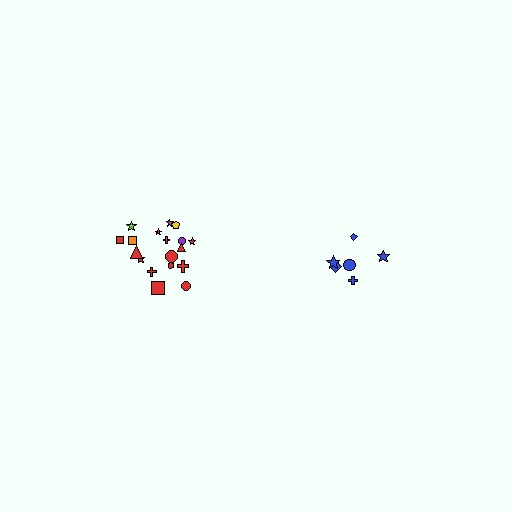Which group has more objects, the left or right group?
The left group.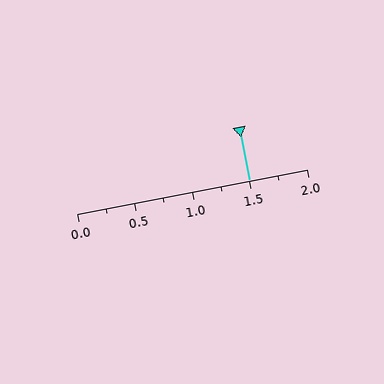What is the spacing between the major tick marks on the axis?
The major ticks are spaced 0.5 apart.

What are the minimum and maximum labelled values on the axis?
The axis runs from 0.0 to 2.0.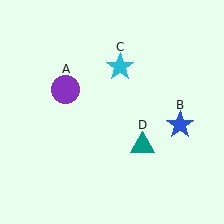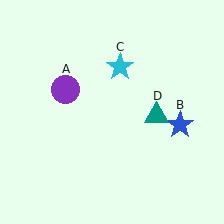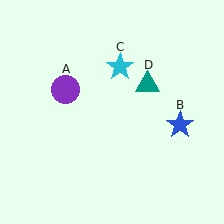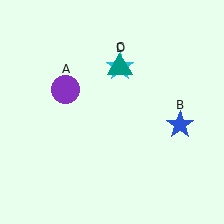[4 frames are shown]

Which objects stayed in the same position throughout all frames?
Purple circle (object A) and blue star (object B) and cyan star (object C) remained stationary.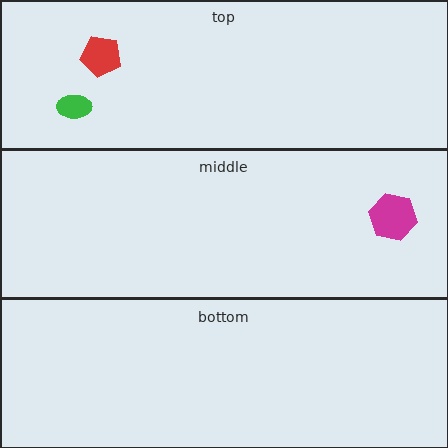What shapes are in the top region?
The red pentagon, the green ellipse.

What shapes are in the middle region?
The magenta hexagon.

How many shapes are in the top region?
2.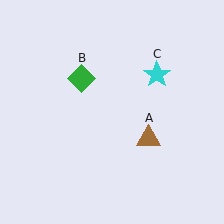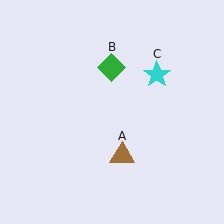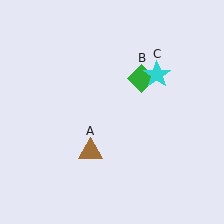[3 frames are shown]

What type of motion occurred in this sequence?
The brown triangle (object A), green diamond (object B) rotated clockwise around the center of the scene.